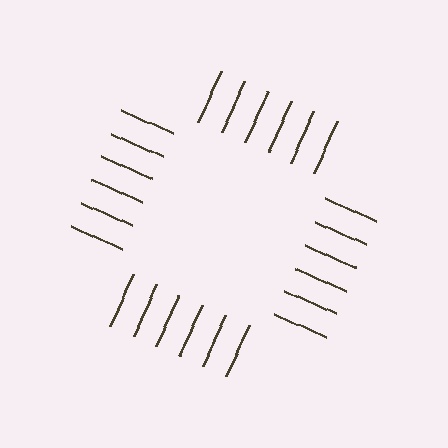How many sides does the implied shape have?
4 sides — the line-ends trace a square.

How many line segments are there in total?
24 — 6 along each of the 4 edges.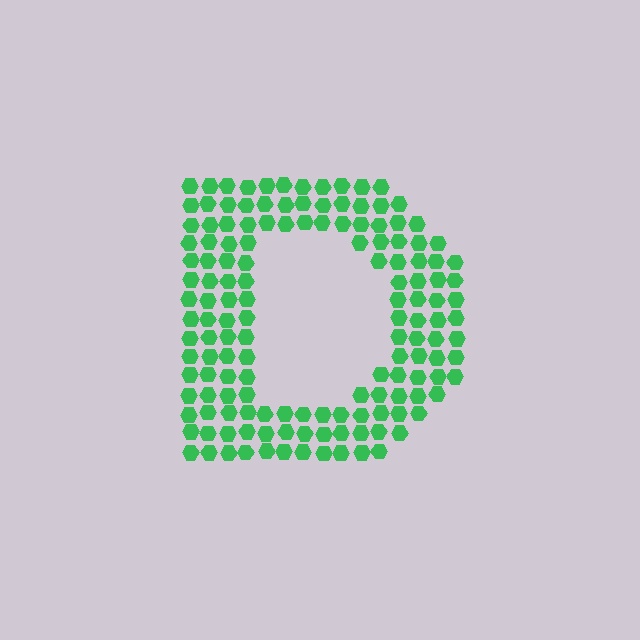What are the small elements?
The small elements are hexagons.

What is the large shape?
The large shape is the letter D.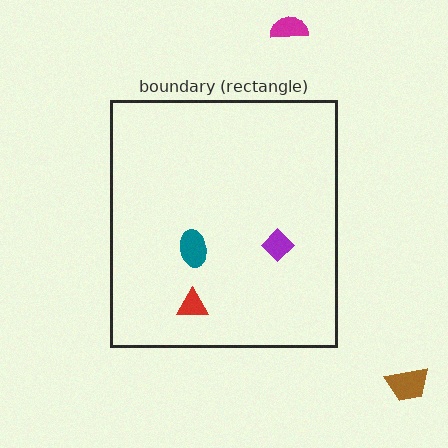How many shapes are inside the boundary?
3 inside, 2 outside.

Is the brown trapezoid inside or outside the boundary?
Outside.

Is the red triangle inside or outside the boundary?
Inside.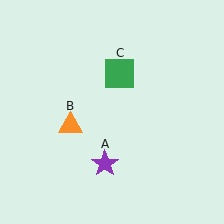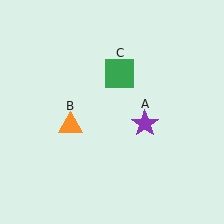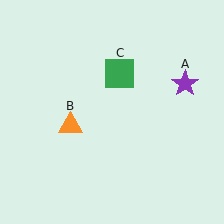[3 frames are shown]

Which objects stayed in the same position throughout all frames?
Orange triangle (object B) and green square (object C) remained stationary.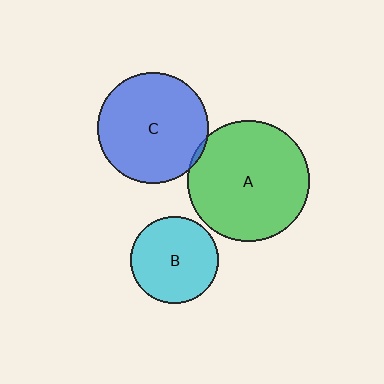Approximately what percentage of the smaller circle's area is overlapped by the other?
Approximately 5%.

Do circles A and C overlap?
Yes.